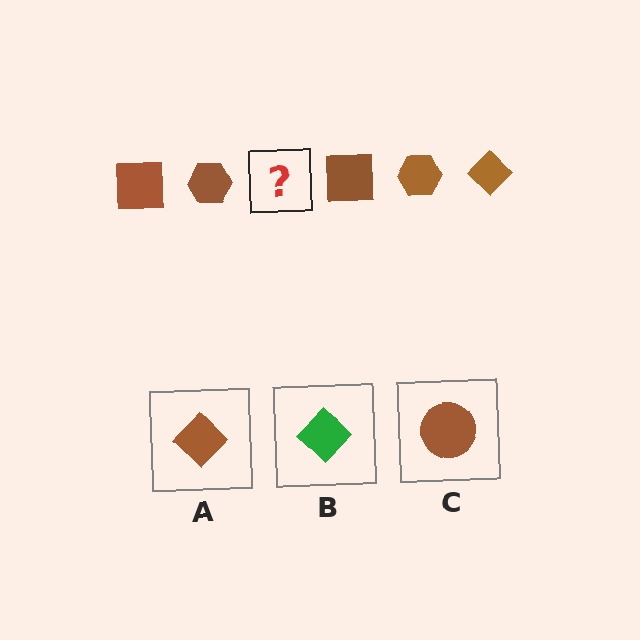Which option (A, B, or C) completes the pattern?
A.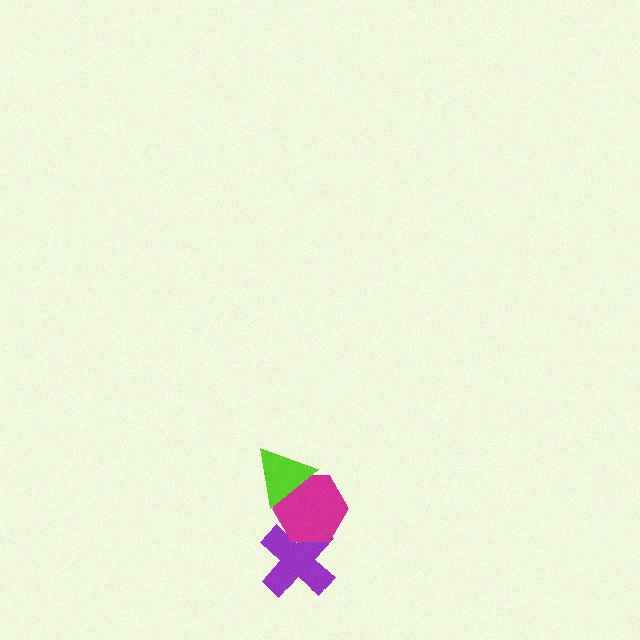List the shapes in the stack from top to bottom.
From top to bottom: the lime triangle, the magenta hexagon, the purple cross.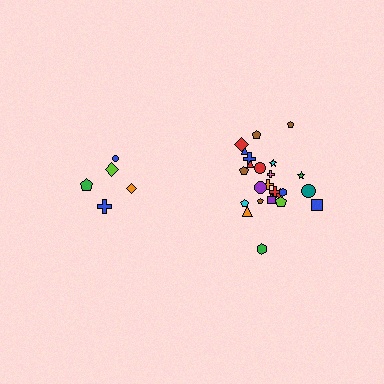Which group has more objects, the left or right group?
The right group.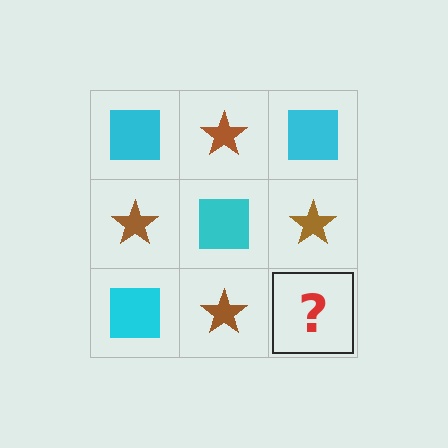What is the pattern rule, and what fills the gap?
The rule is that it alternates cyan square and brown star in a checkerboard pattern. The gap should be filled with a cyan square.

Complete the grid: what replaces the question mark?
The question mark should be replaced with a cyan square.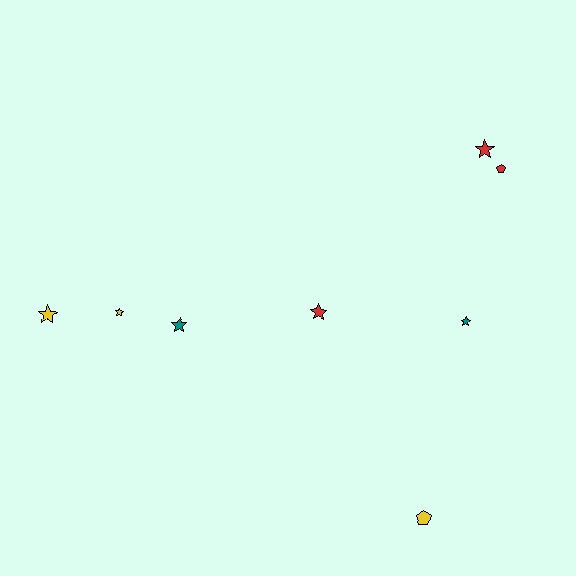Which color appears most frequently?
Red, with 3 objects.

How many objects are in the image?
There are 8 objects.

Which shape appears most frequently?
Star, with 6 objects.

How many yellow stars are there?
There are 2 yellow stars.